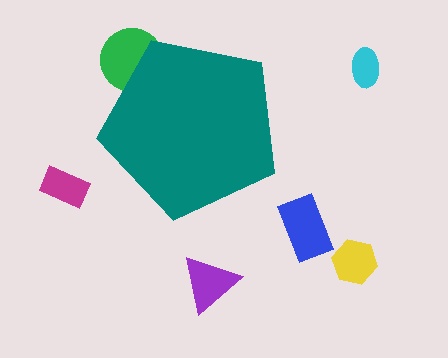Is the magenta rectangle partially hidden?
No, the magenta rectangle is fully visible.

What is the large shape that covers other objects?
A teal pentagon.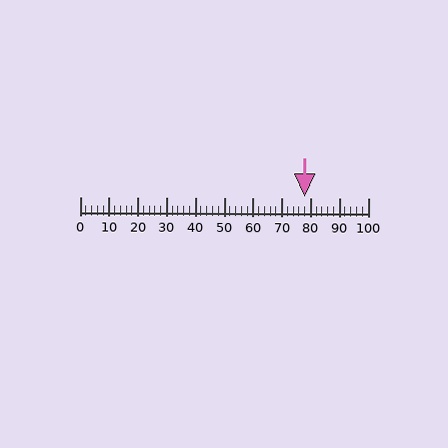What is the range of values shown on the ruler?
The ruler shows values from 0 to 100.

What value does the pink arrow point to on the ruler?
The pink arrow points to approximately 78.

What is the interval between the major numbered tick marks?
The major tick marks are spaced 10 units apart.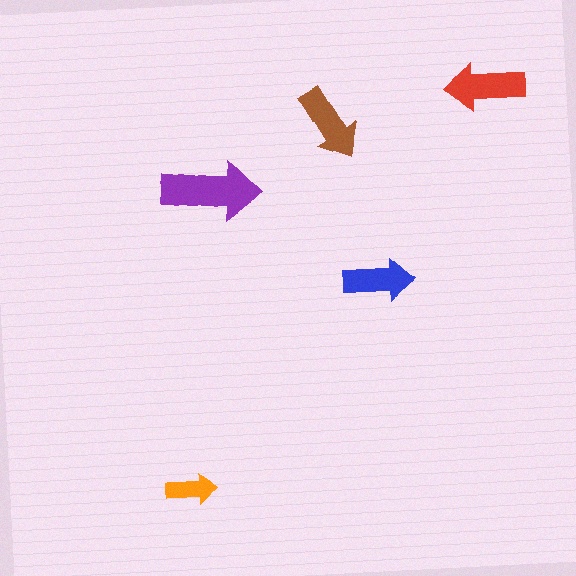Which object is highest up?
The red arrow is topmost.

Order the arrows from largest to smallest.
the purple one, the red one, the brown one, the blue one, the orange one.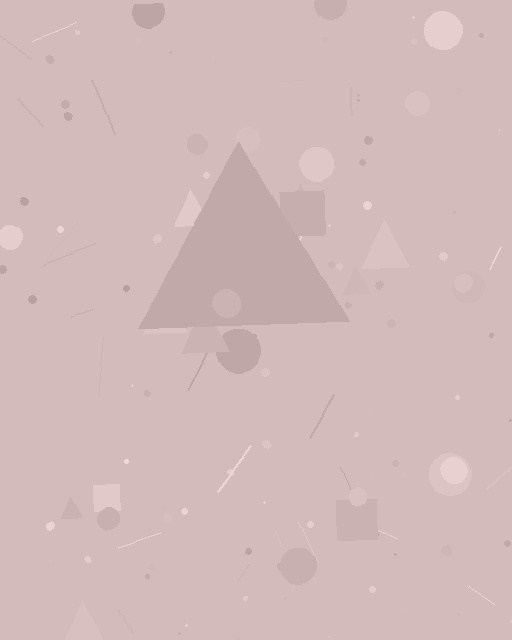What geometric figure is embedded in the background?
A triangle is embedded in the background.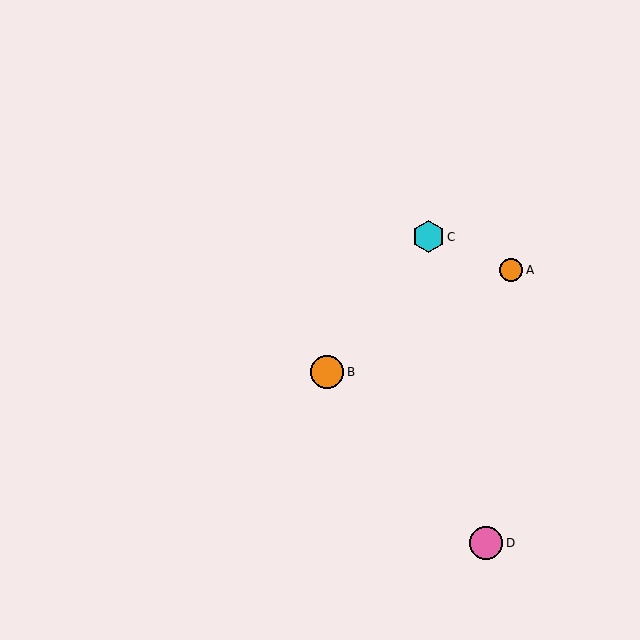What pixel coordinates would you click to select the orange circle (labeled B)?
Click at (327, 372) to select the orange circle B.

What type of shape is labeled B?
Shape B is an orange circle.